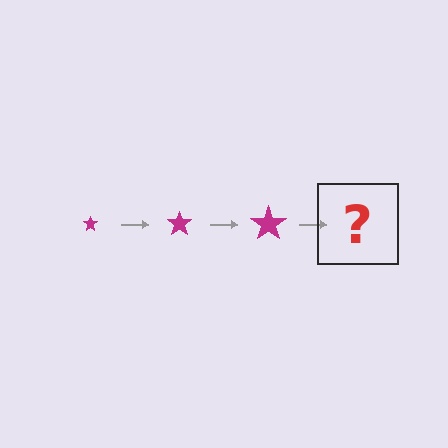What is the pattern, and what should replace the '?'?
The pattern is that the star gets progressively larger each step. The '?' should be a magenta star, larger than the previous one.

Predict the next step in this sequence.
The next step is a magenta star, larger than the previous one.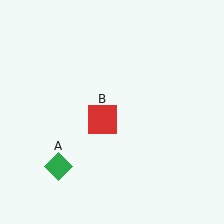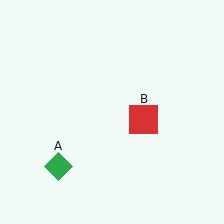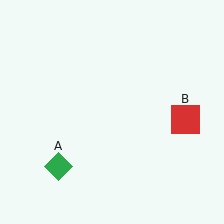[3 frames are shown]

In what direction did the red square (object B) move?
The red square (object B) moved right.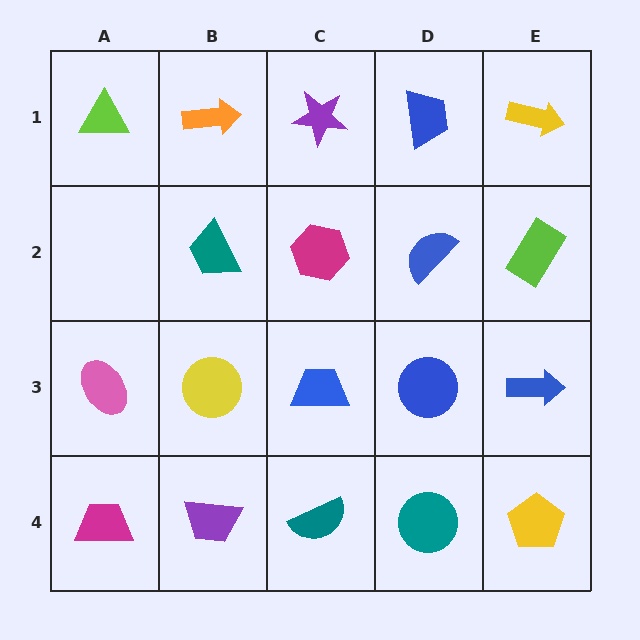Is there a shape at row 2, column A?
No, that cell is empty.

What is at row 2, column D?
A blue semicircle.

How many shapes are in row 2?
4 shapes.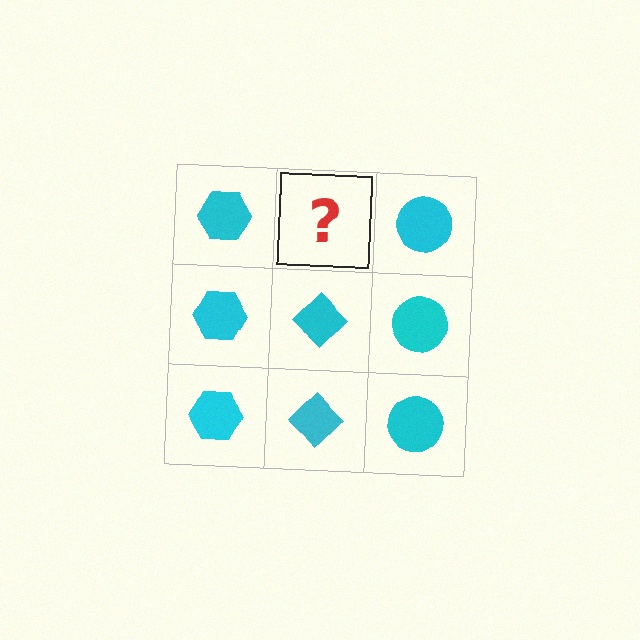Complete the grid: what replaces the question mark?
The question mark should be replaced with a cyan diamond.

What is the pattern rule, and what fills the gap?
The rule is that each column has a consistent shape. The gap should be filled with a cyan diamond.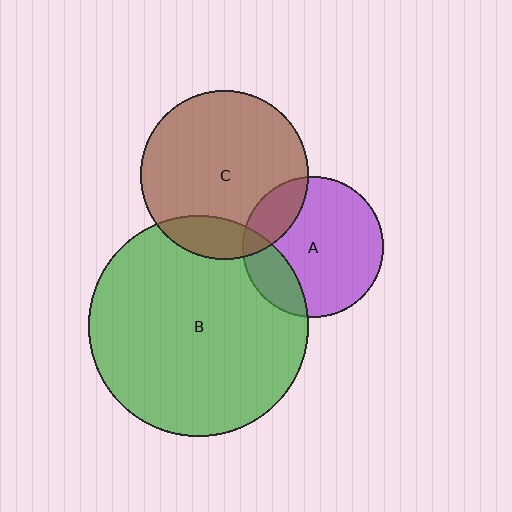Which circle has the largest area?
Circle B (green).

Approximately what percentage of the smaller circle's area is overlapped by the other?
Approximately 20%.